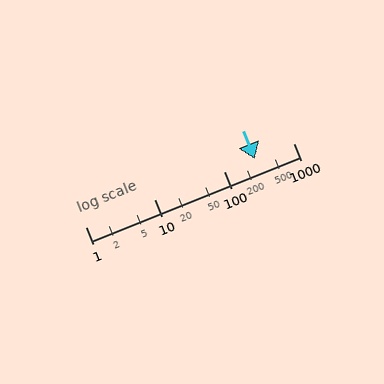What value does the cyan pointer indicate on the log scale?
The pointer indicates approximately 280.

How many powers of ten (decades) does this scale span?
The scale spans 3 decades, from 1 to 1000.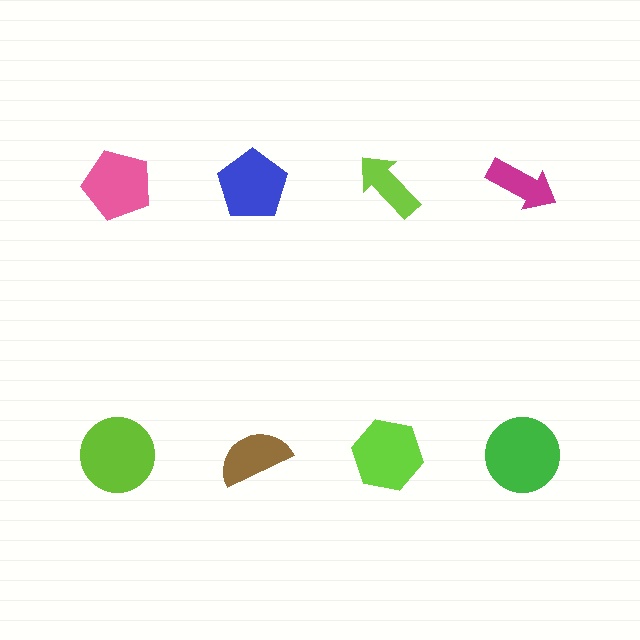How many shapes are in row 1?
4 shapes.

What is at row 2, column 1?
A lime circle.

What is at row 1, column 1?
A pink pentagon.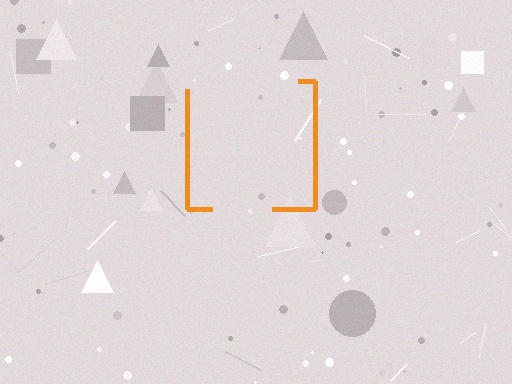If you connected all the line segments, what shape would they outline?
They would outline a square.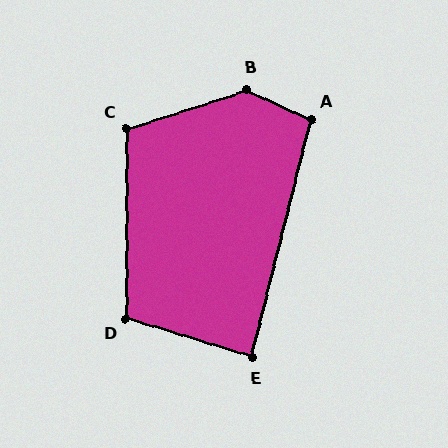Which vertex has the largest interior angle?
B, at approximately 137 degrees.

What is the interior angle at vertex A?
Approximately 101 degrees (obtuse).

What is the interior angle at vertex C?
Approximately 108 degrees (obtuse).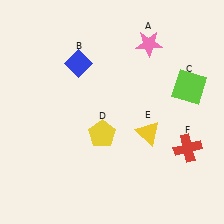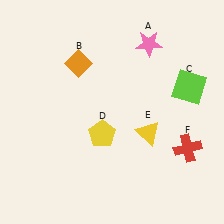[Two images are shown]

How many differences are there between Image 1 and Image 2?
There is 1 difference between the two images.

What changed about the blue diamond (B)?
In Image 1, B is blue. In Image 2, it changed to orange.